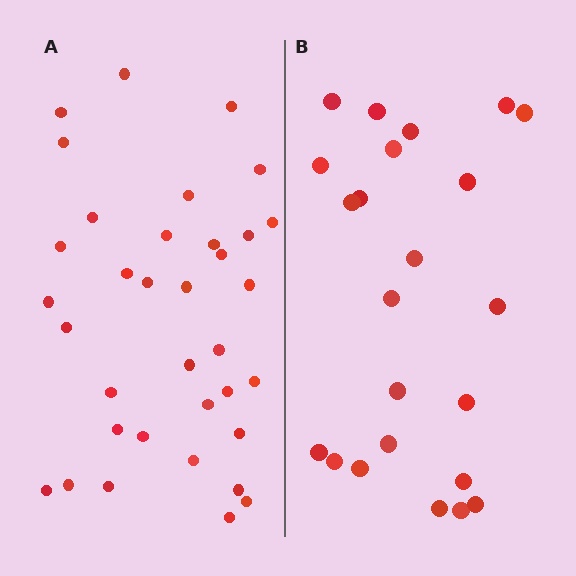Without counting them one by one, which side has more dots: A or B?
Region A (the left region) has more dots.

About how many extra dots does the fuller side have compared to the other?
Region A has roughly 12 or so more dots than region B.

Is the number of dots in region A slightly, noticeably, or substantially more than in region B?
Region A has substantially more. The ratio is roughly 1.5 to 1.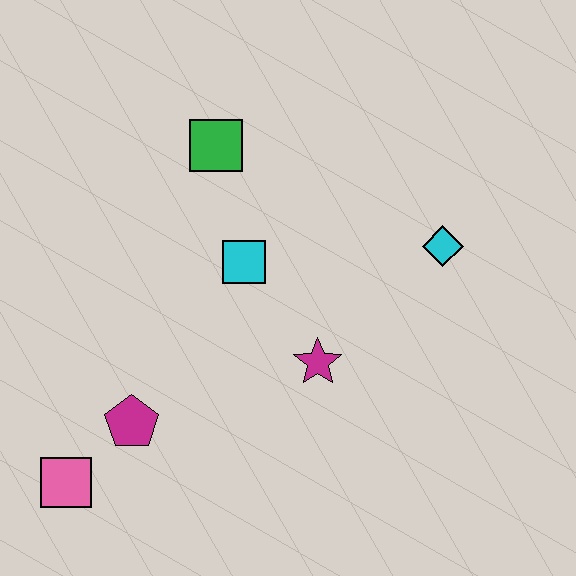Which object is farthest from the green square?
The pink square is farthest from the green square.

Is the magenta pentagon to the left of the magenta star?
Yes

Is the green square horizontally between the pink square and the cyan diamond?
Yes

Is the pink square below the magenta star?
Yes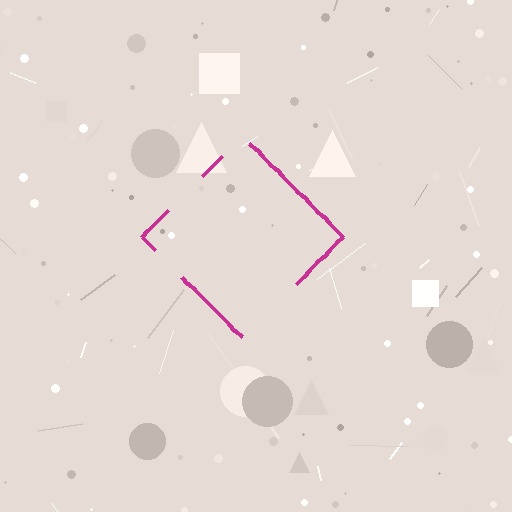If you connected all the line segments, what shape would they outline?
They would outline a diamond.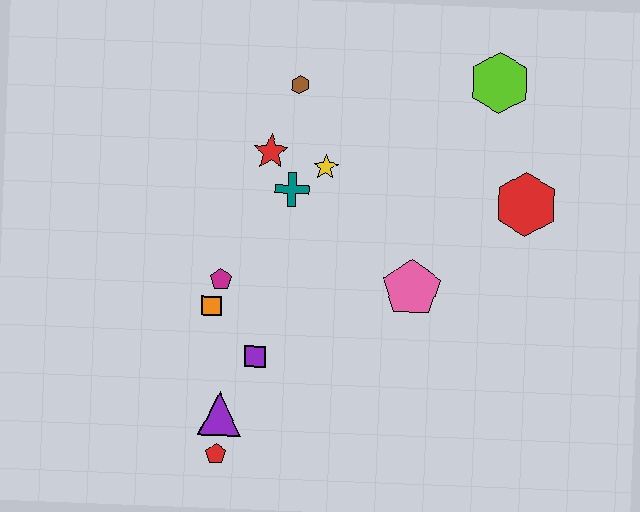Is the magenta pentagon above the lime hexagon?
No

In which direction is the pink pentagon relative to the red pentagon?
The pink pentagon is to the right of the red pentagon.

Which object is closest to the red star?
The teal cross is closest to the red star.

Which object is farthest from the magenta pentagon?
The lime hexagon is farthest from the magenta pentagon.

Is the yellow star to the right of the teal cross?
Yes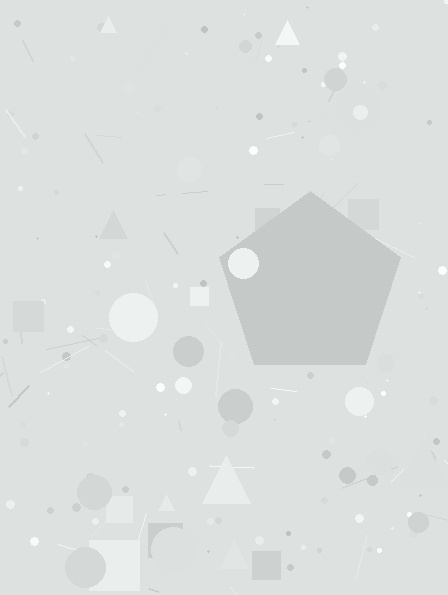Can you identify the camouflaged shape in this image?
The camouflaged shape is a pentagon.